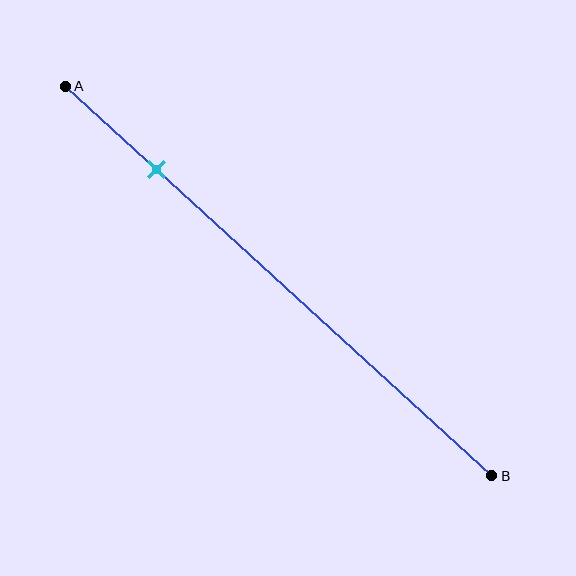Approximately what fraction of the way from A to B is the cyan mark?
The cyan mark is approximately 20% of the way from A to B.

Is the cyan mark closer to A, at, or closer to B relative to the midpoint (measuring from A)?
The cyan mark is closer to point A than the midpoint of segment AB.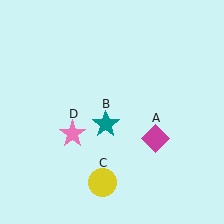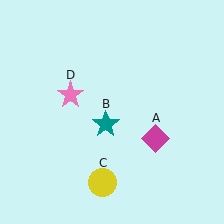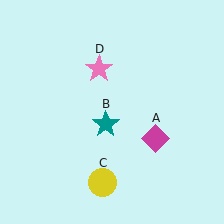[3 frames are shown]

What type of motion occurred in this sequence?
The pink star (object D) rotated clockwise around the center of the scene.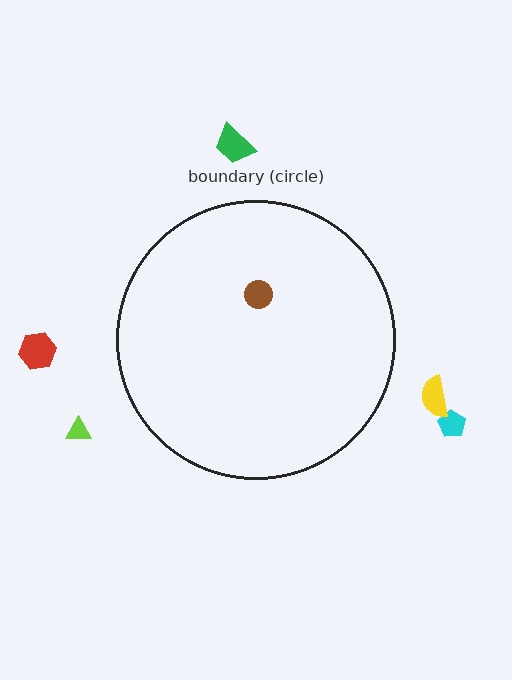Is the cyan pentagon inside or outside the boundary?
Outside.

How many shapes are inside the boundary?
1 inside, 5 outside.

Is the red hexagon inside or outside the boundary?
Outside.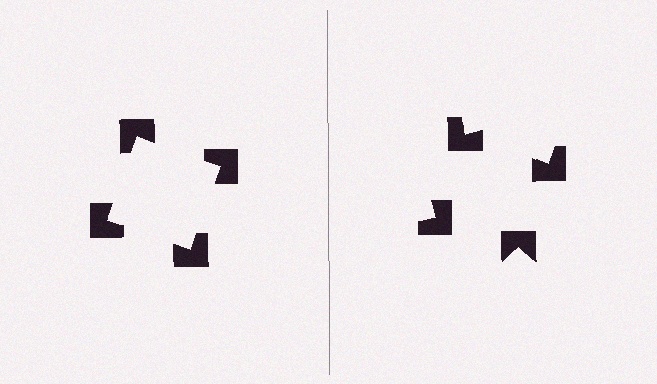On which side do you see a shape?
An illusory square appears on the left side. On the right side the wedge cuts are rotated, so no coherent shape forms.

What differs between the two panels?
The notched squares are positioned identically on both sides; only the wedge orientations differ. On the left they align to a square; on the right they are misaligned.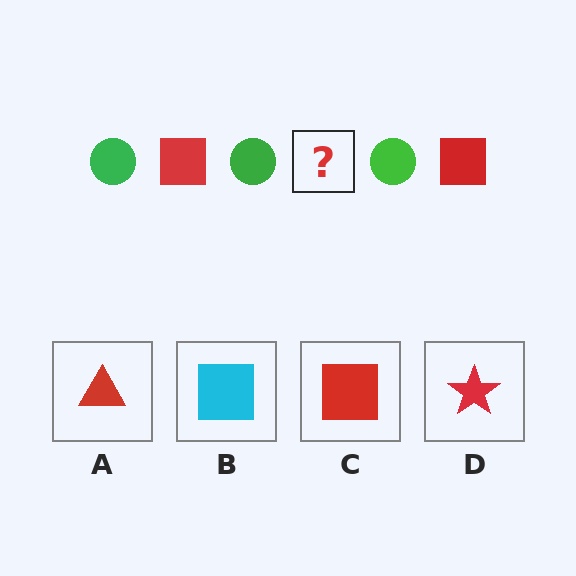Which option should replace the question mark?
Option C.